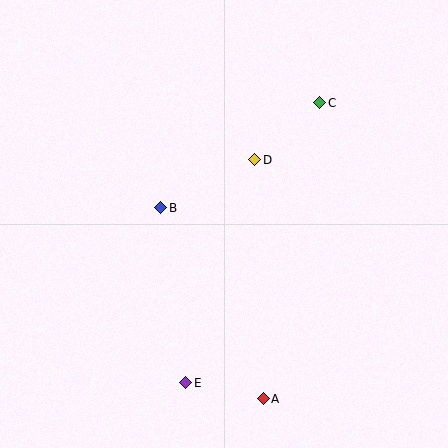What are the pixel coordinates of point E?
Point E is at (186, 383).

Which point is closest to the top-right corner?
Point C is closest to the top-right corner.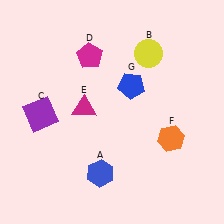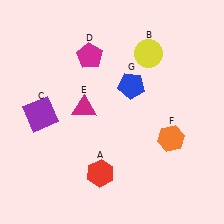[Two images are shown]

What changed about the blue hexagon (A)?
In Image 1, A is blue. In Image 2, it changed to red.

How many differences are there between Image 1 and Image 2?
There is 1 difference between the two images.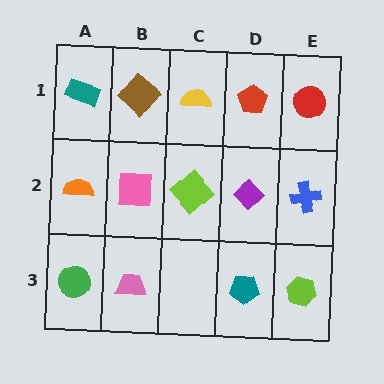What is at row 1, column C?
A yellow semicircle.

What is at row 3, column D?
A teal pentagon.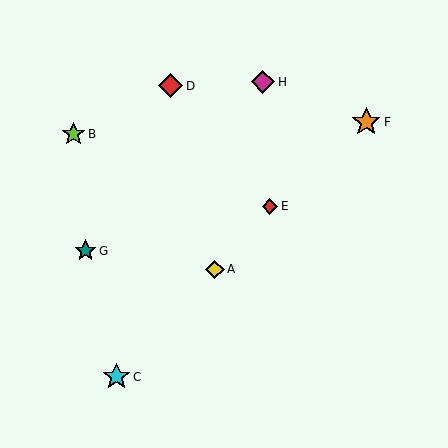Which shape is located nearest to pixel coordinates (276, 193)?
The red diamond (labeled E) at (270, 206) is nearest to that location.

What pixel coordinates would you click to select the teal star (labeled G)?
Click at (85, 251) to select the teal star G.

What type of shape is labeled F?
Shape F is an orange star.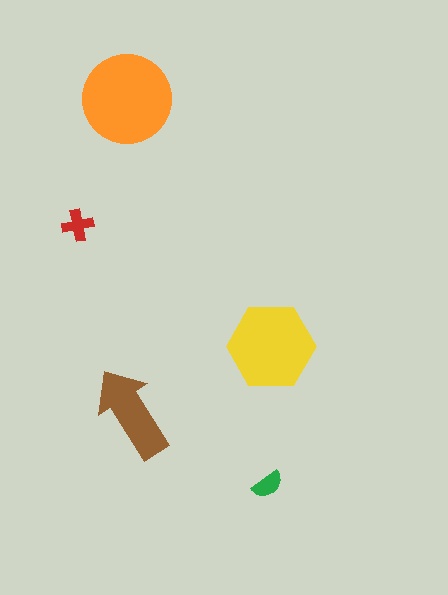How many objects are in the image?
There are 5 objects in the image.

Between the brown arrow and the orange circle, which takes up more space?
The orange circle.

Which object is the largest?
The orange circle.